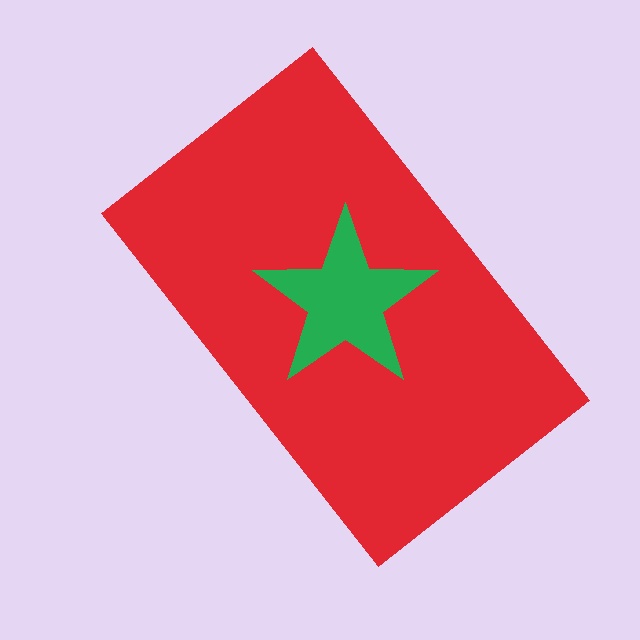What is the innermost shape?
The green star.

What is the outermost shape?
The red rectangle.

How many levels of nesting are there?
2.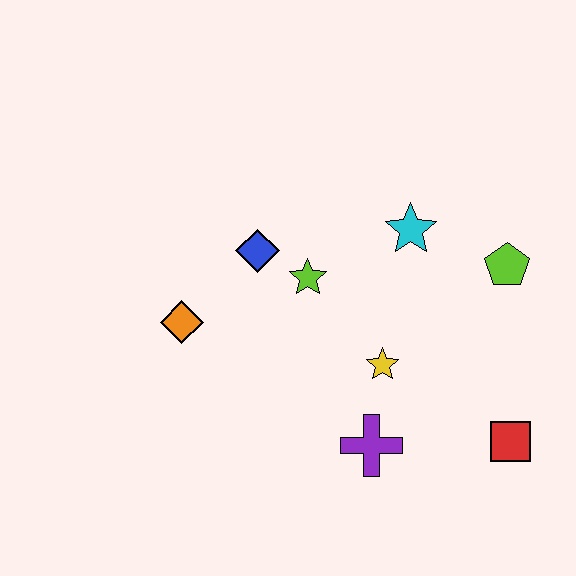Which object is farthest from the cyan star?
The orange diamond is farthest from the cyan star.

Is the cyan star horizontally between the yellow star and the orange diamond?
No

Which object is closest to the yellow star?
The purple cross is closest to the yellow star.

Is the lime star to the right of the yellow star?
No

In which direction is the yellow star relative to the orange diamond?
The yellow star is to the right of the orange diamond.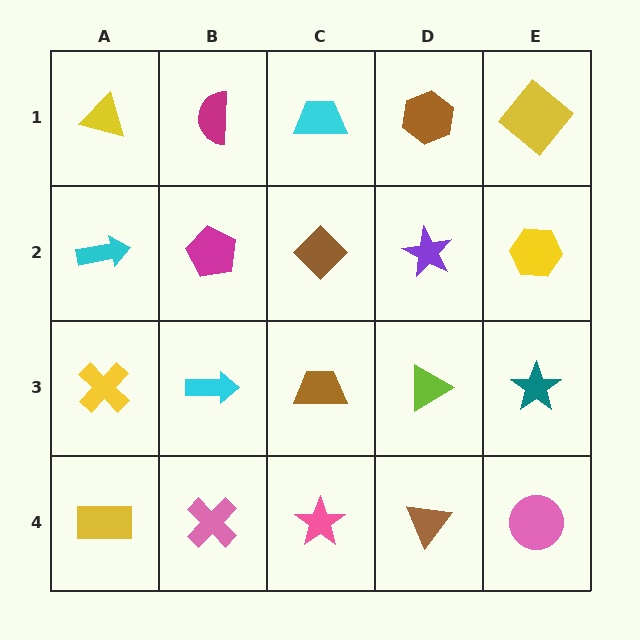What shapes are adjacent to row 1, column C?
A brown diamond (row 2, column C), a magenta semicircle (row 1, column B), a brown hexagon (row 1, column D).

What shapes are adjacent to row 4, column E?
A teal star (row 3, column E), a brown triangle (row 4, column D).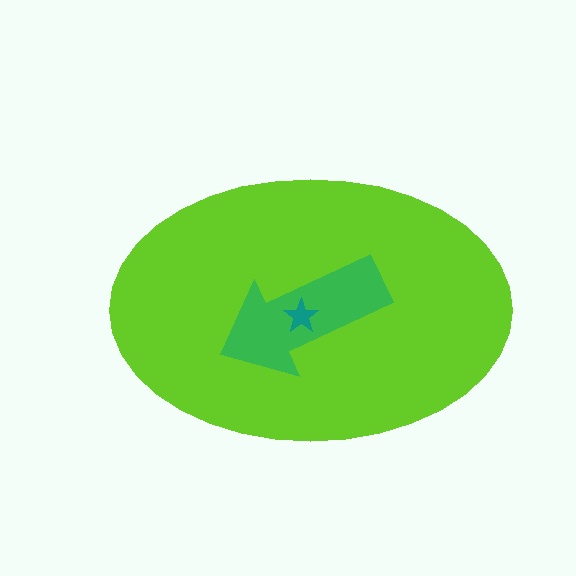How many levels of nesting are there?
3.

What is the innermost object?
The teal star.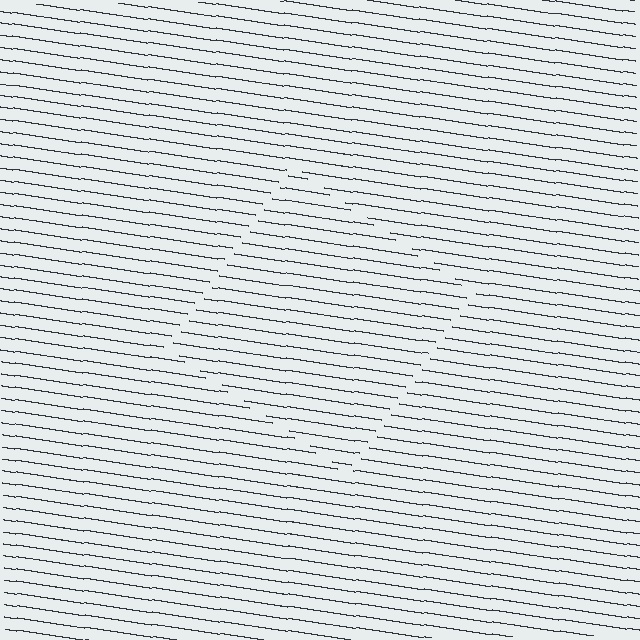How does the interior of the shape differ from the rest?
The interior of the shape contains the same grating, shifted by half a period — the contour is defined by the phase discontinuity where line-ends from the inner and outer gratings abut.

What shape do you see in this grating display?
An illusory square. The interior of the shape contains the same grating, shifted by half a period — the contour is defined by the phase discontinuity where line-ends from the inner and outer gratings abut.